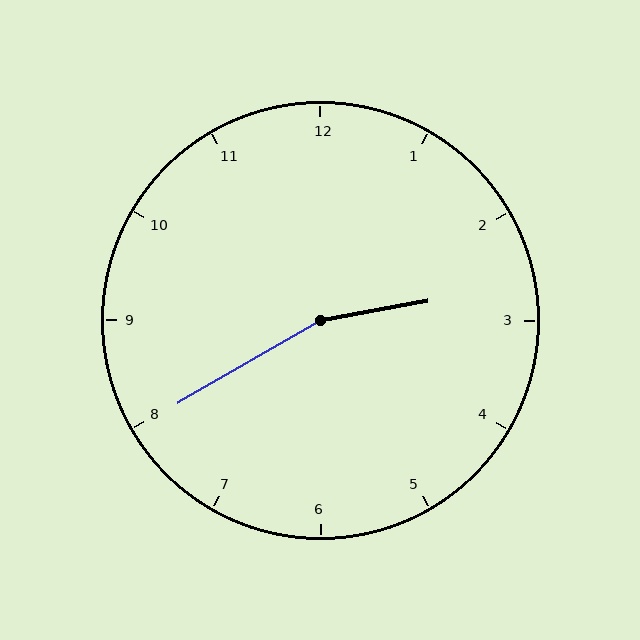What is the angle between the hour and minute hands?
Approximately 160 degrees.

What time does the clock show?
2:40.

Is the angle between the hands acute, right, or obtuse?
It is obtuse.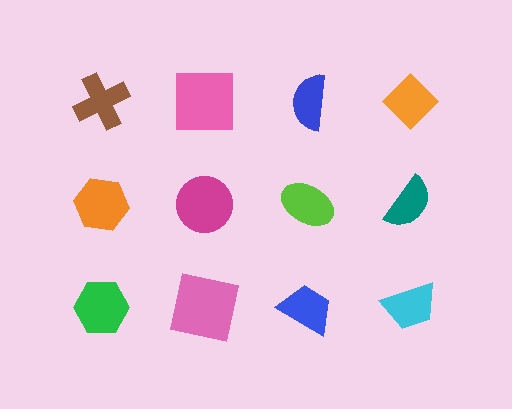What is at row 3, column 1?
A green hexagon.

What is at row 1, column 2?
A pink square.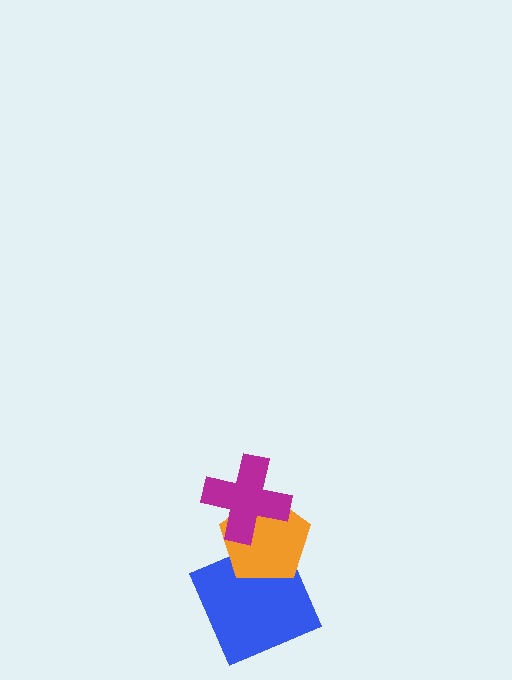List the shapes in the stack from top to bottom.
From top to bottom: the magenta cross, the orange pentagon, the blue square.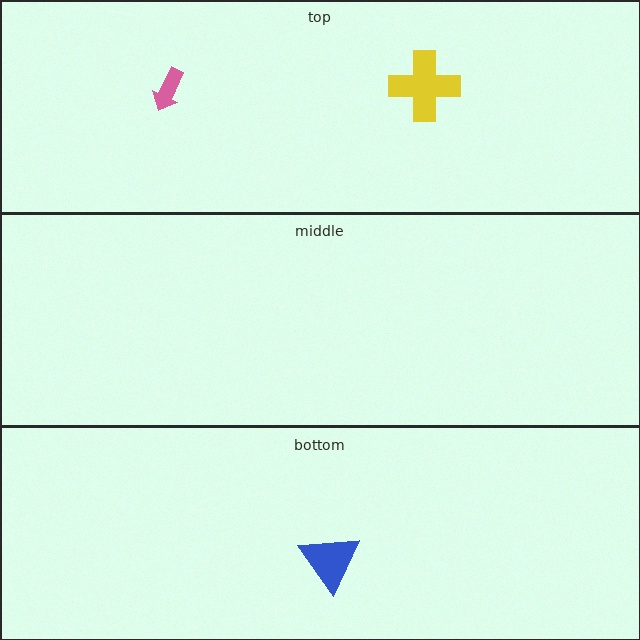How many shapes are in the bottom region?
1.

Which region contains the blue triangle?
The bottom region.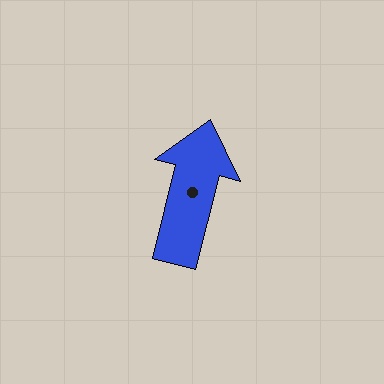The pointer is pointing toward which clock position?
Roughly 12 o'clock.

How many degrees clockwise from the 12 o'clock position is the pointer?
Approximately 14 degrees.